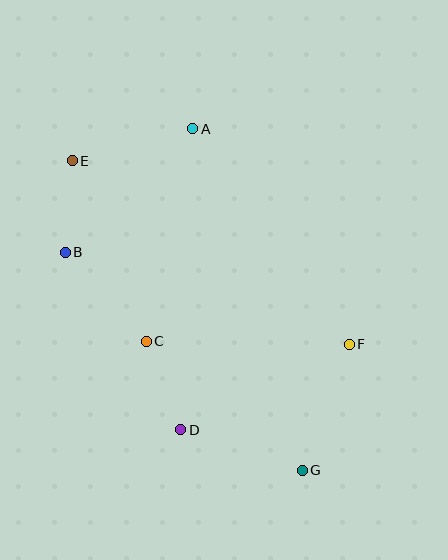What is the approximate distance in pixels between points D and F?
The distance between D and F is approximately 189 pixels.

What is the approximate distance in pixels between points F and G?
The distance between F and G is approximately 134 pixels.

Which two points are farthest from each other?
Points E and G are farthest from each other.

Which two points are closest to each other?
Points B and E are closest to each other.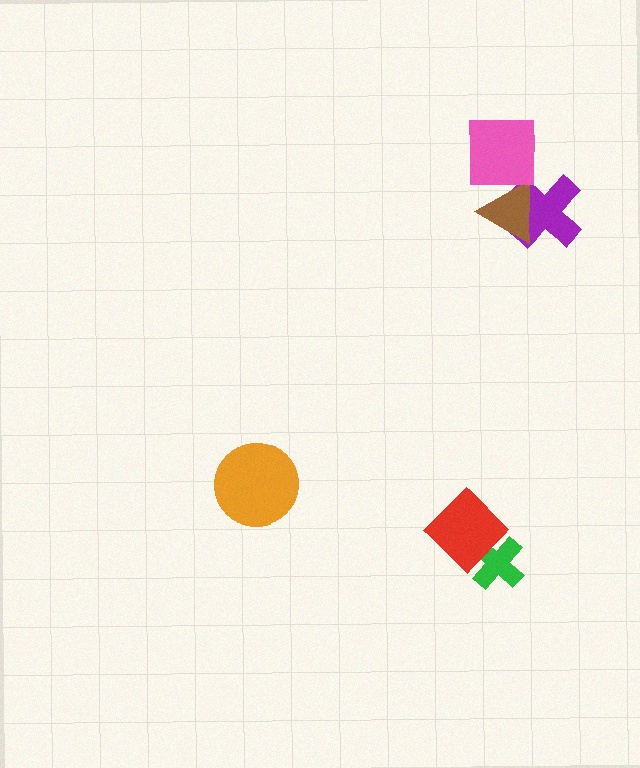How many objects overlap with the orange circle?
0 objects overlap with the orange circle.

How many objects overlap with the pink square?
2 objects overlap with the pink square.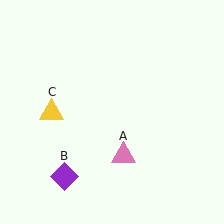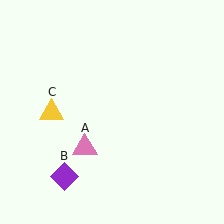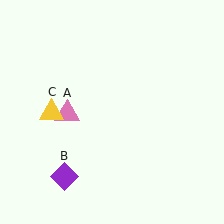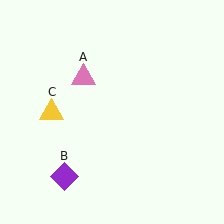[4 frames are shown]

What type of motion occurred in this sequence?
The pink triangle (object A) rotated clockwise around the center of the scene.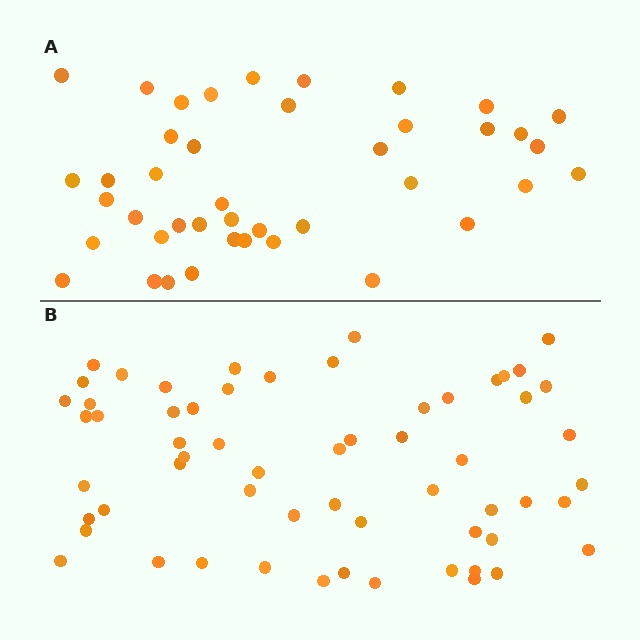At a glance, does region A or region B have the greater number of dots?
Region B (the bottom region) has more dots.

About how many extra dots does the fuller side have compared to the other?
Region B has approximately 20 more dots than region A.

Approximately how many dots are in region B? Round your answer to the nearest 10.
About 60 dots.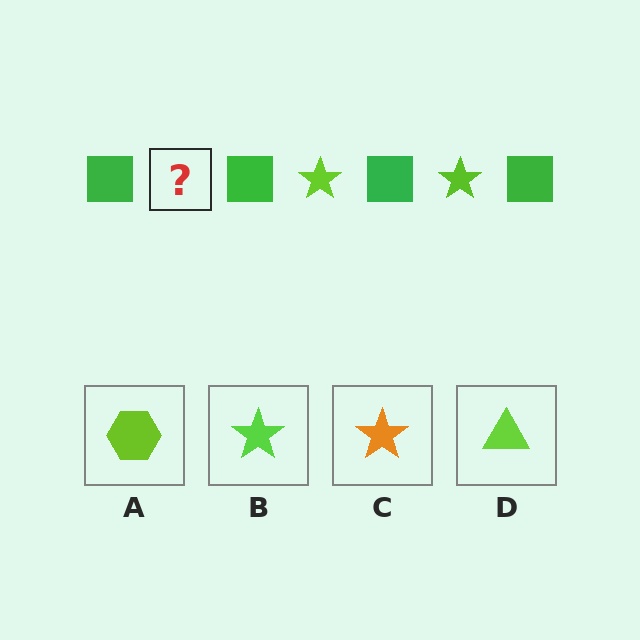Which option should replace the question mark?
Option B.